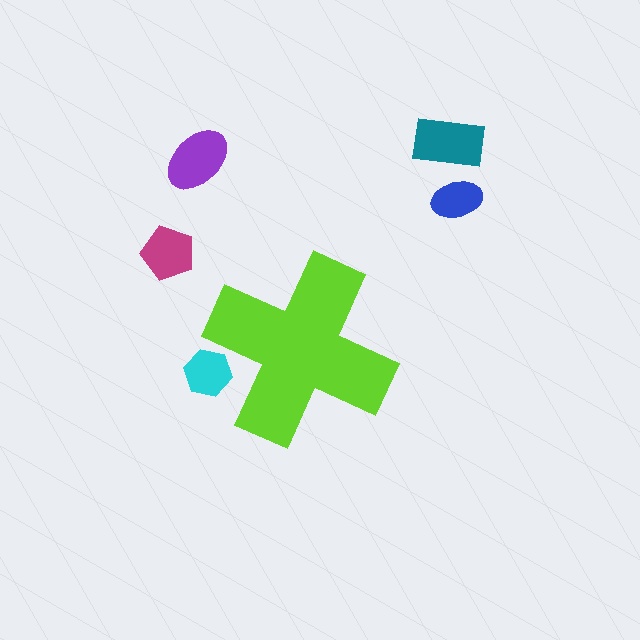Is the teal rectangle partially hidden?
No, the teal rectangle is fully visible.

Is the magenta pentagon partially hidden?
No, the magenta pentagon is fully visible.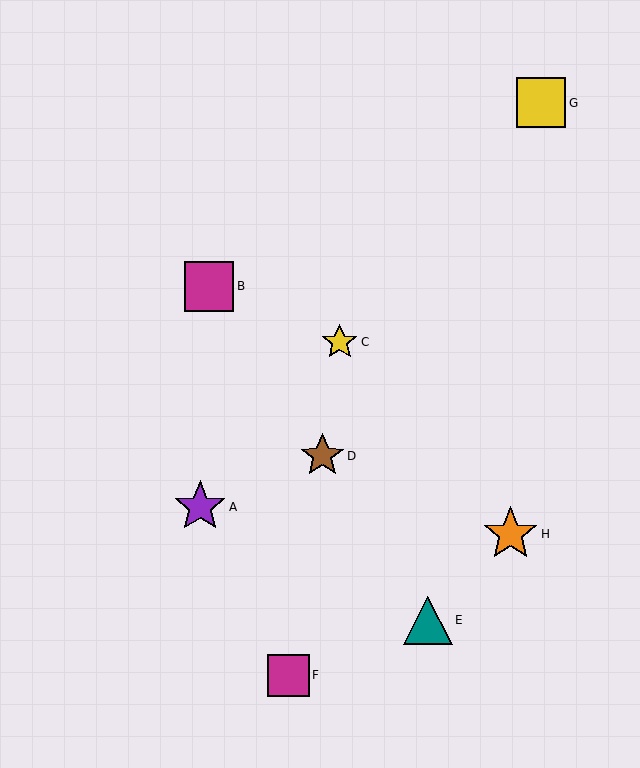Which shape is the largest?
The orange star (labeled H) is the largest.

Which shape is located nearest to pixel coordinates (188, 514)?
The purple star (labeled A) at (200, 507) is nearest to that location.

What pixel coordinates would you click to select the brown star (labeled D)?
Click at (322, 456) to select the brown star D.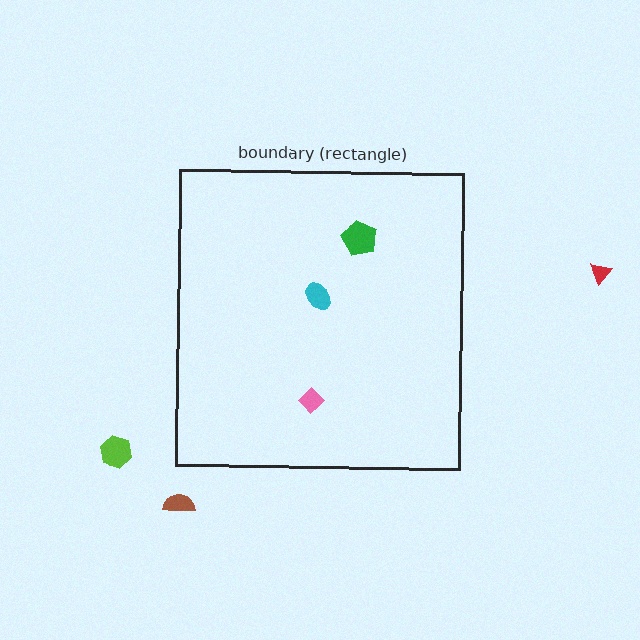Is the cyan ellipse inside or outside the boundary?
Inside.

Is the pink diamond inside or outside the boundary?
Inside.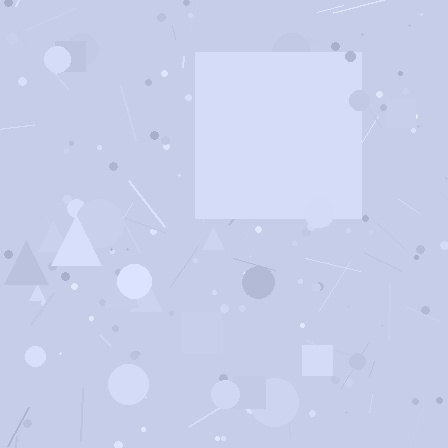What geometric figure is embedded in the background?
A square is embedded in the background.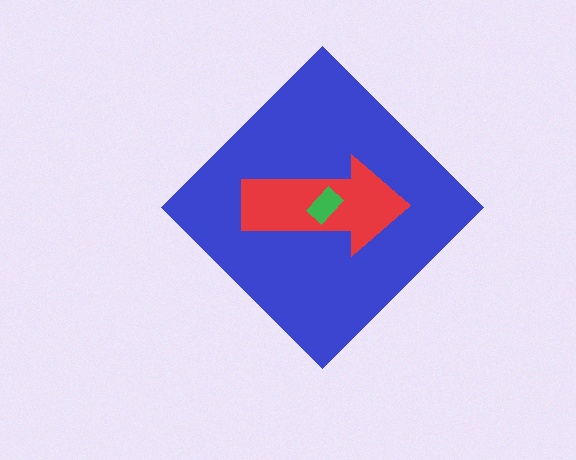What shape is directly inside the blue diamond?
The red arrow.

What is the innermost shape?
The green rectangle.